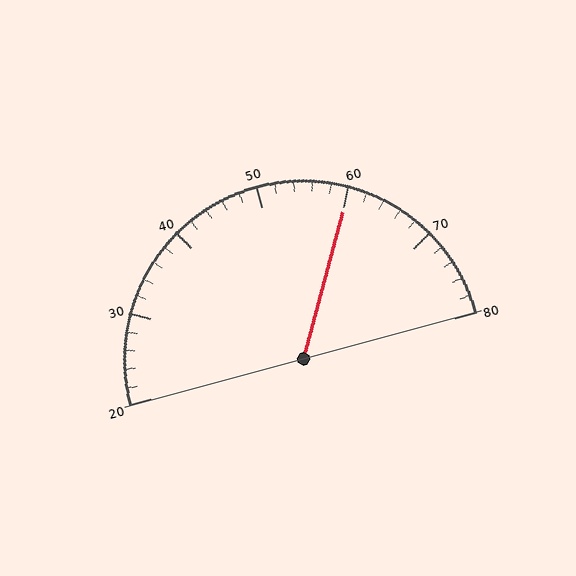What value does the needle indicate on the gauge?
The needle indicates approximately 60.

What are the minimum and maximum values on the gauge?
The gauge ranges from 20 to 80.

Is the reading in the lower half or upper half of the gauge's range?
The reading is in the upper half of the range (20 to 80).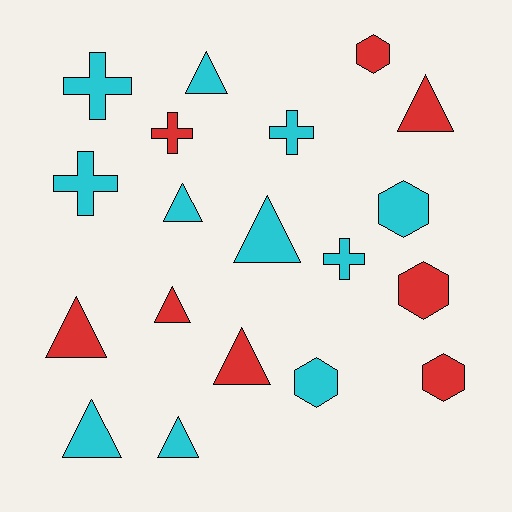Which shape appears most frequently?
Triangle, with 9 objects.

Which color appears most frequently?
Cyan, with 11 objects.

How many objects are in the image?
There are 19 objects.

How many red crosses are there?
There is 1 red cross.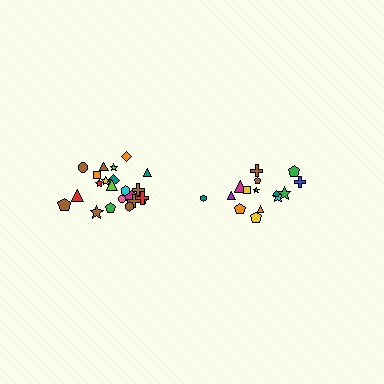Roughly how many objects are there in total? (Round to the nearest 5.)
Roughly 35 objects in total.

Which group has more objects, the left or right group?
The left group.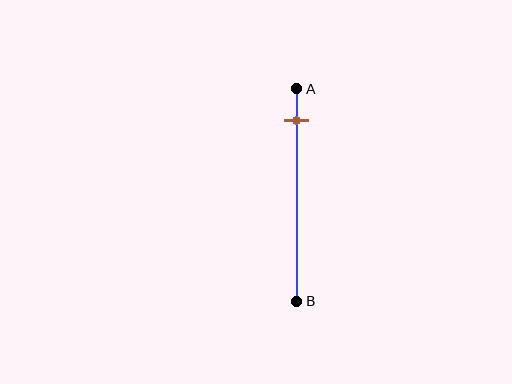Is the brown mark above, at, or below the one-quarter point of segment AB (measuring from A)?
The brown mark is above the one-quarter point of segment AB.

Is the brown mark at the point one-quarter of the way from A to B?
No, the mark is at about 15% from A, not at the 25% one-quarter point.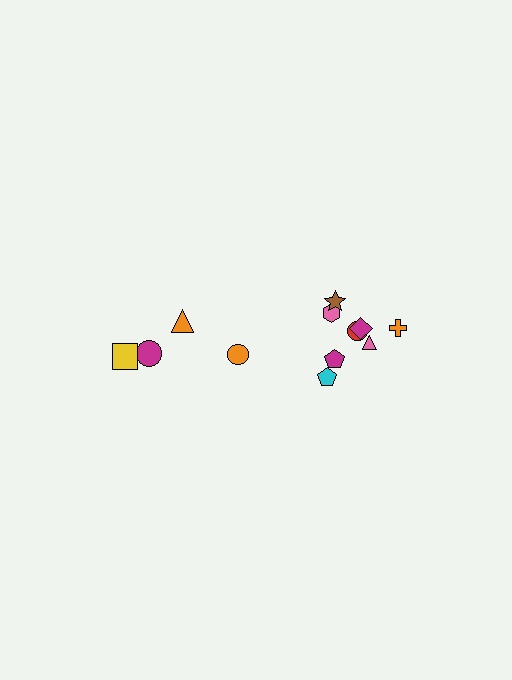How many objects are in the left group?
There are 4 objects.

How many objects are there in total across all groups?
There are 12 objects.